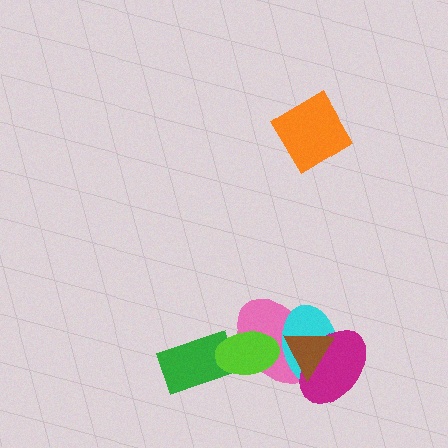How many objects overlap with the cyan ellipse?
4 objects overlap with the cyan ellipse.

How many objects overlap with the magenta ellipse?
3 objects overlap with the magenta ellipse.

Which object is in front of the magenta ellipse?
The brown triangle is in front of the magenta ellipse.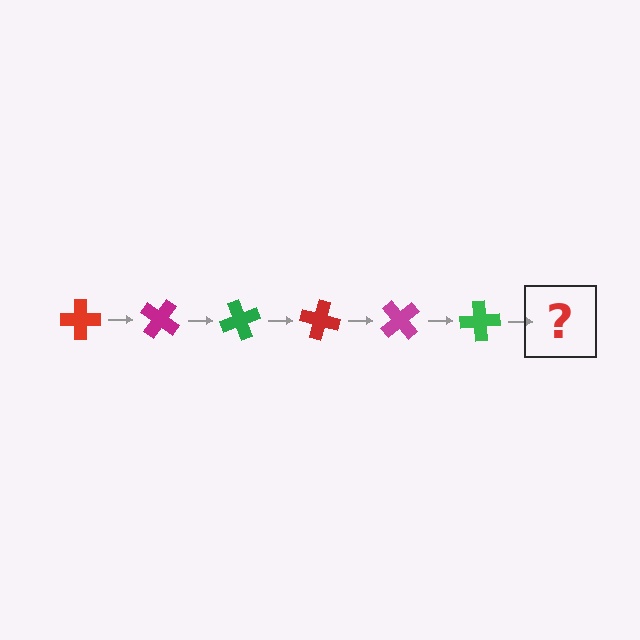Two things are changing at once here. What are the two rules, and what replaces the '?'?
The two rules are that it rotates 35 degrees each step and the color cycles through red, magenta, and green. The '?' should be a red cross, rotated 210 degrees from the start.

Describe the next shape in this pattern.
It should be a red cross, rotated 210 degrees from the start.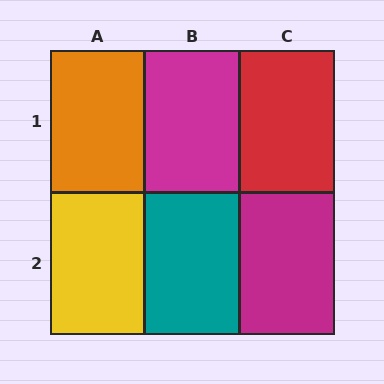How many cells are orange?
1 cell is orange.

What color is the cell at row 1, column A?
Orange.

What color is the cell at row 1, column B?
Magenta.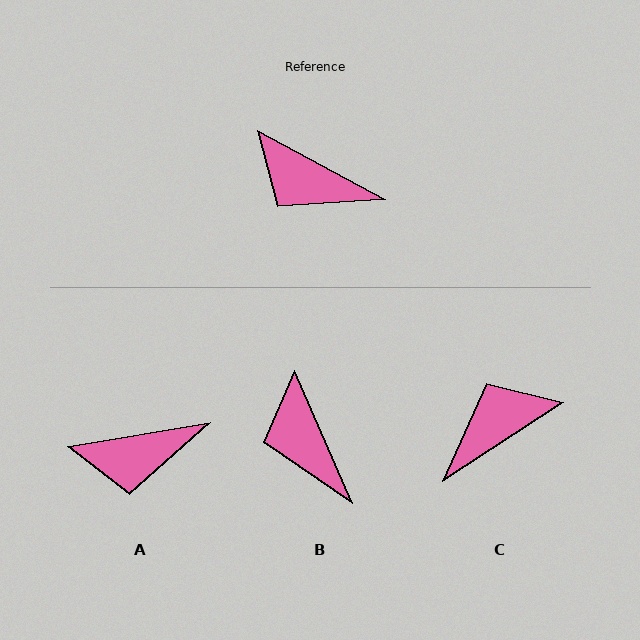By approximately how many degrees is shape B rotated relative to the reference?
Approximately 38 degrees clockwise.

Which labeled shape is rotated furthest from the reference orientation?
C, about 118 degrees away.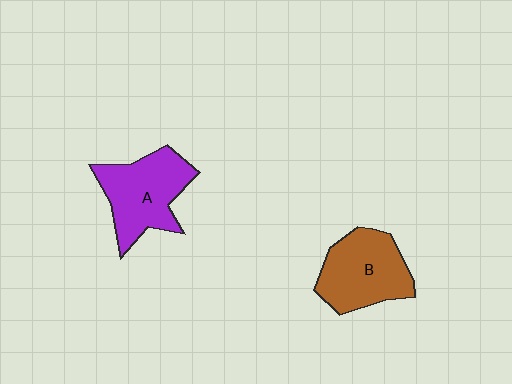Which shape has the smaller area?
Shape B (brown).